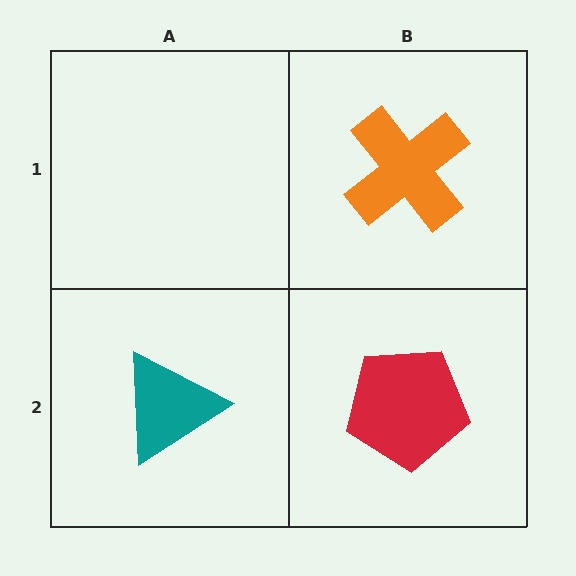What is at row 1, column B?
An orange cross.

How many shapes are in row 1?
1 shape.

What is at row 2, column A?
A teal triangle.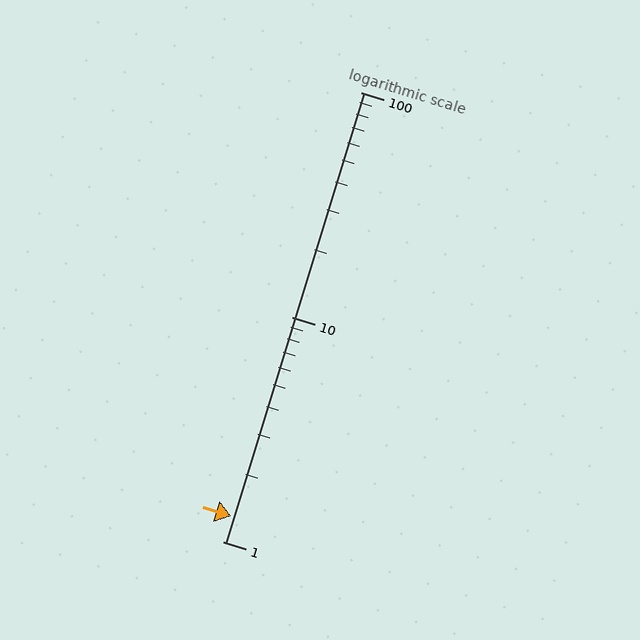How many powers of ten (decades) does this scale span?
The scale spans 2 decades, from 1 to 100.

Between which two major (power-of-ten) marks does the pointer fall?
The pointer is between 1 and 10.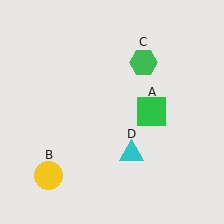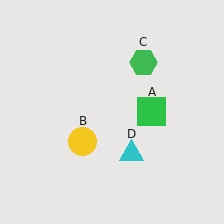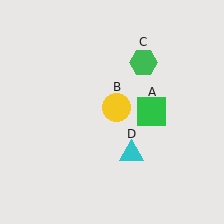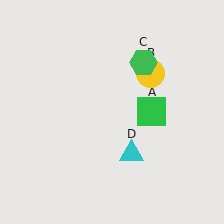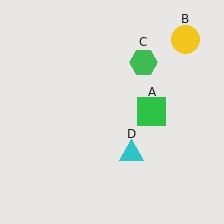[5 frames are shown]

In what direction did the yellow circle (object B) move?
The yellow circle (object B) moved up and to the right.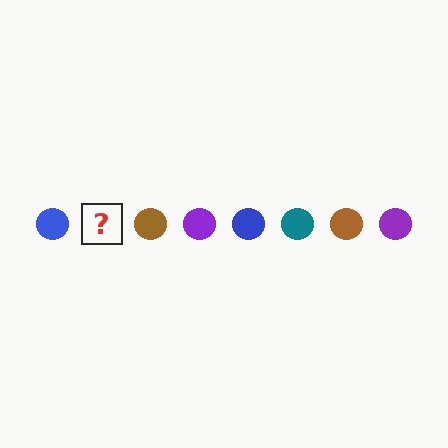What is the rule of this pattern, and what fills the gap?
The rule is that the pattern cycles through blue, teal, brown, purple circles. The gap should be filled with a teal circle.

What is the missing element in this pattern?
The missing element is a teal circle.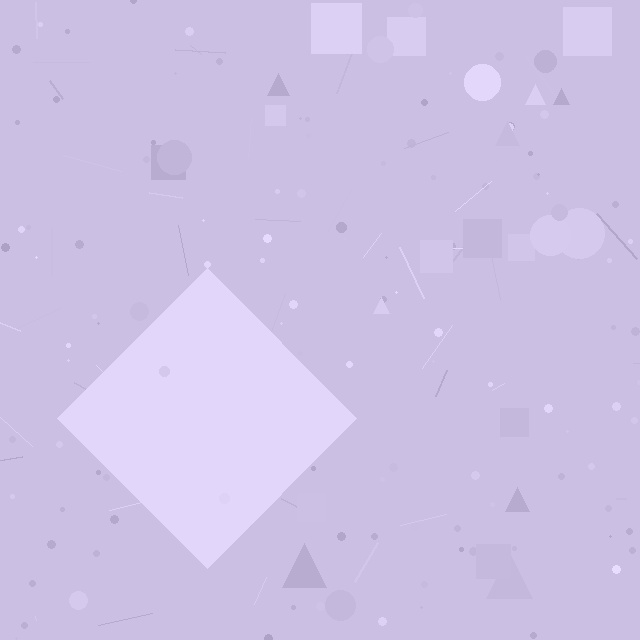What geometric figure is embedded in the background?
A diamond is embedded in the background.